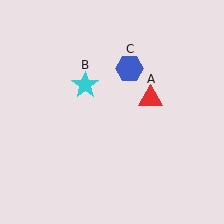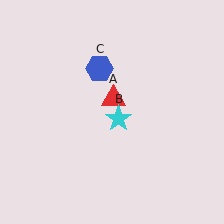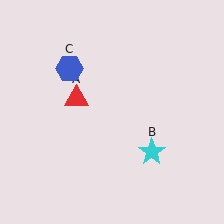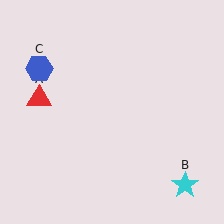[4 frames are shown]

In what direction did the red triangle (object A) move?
The red triangle (object A) moved left.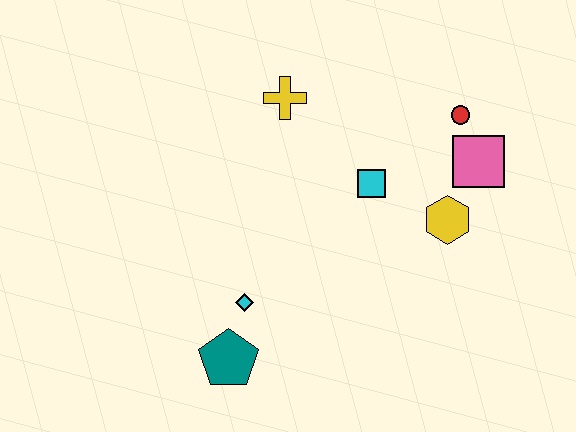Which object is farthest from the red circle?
The teal pentagon is farthest from the red circle.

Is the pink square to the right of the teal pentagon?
Yes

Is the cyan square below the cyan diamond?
No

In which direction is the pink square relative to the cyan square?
The pink square is to the right of the cyan square.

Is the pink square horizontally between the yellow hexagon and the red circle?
No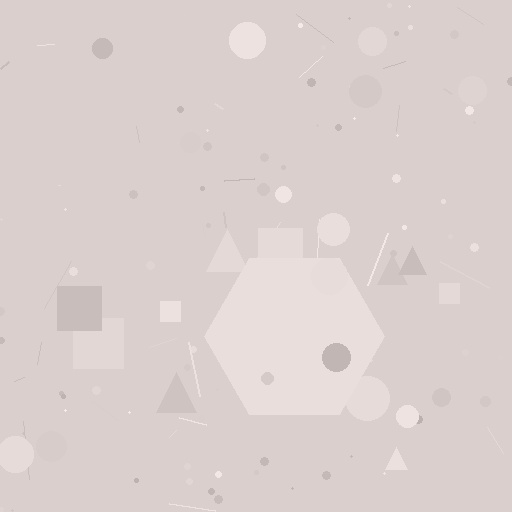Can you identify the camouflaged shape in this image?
The camouflaged shape is a hexagon.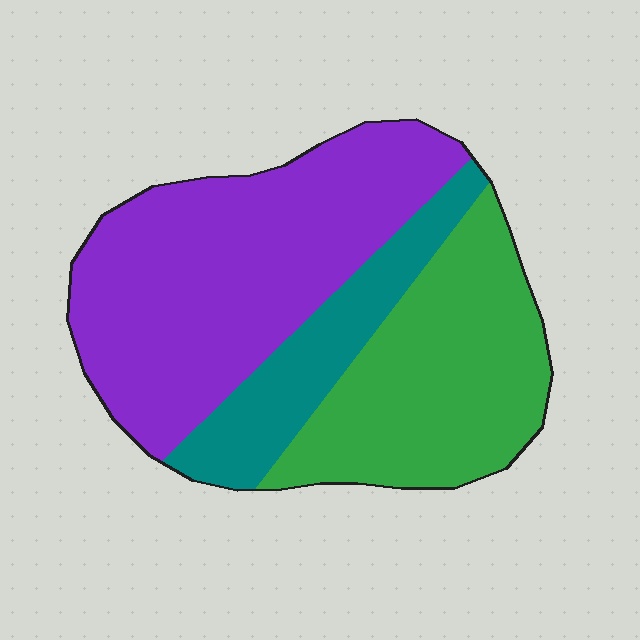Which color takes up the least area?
Teal, at roughly 20%.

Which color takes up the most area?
Purple, at roughly 50%.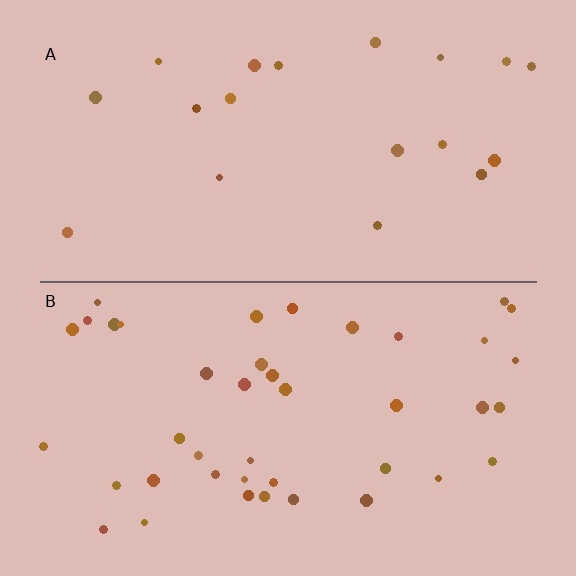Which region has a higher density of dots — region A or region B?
B (the bottom).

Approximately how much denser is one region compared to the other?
Approximately 2.2× — region B over region A.